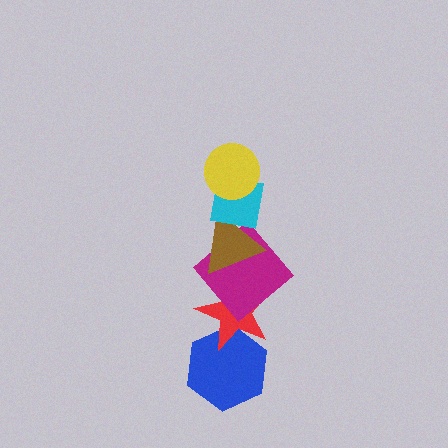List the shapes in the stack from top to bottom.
From top to bottom: the yellow circle, the cyan square, the brown triangle, the magenta diamond, the red star, the blue hexagon.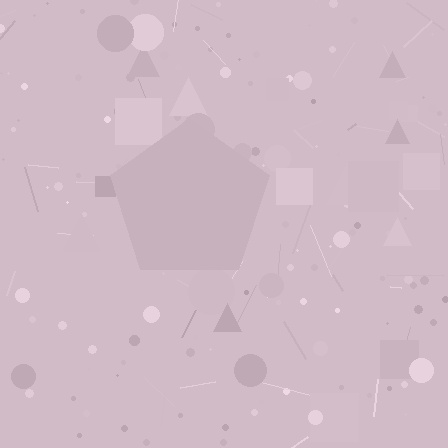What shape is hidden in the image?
A pentagon is hidden in the image.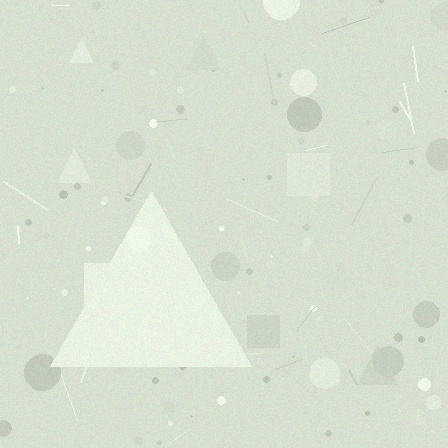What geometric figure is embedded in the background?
A triangle is embedded in the background.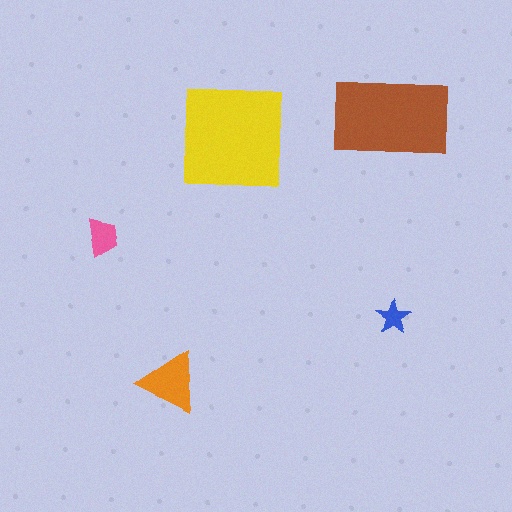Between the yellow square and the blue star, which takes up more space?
The yellow square.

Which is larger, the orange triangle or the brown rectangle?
The brown rectangle.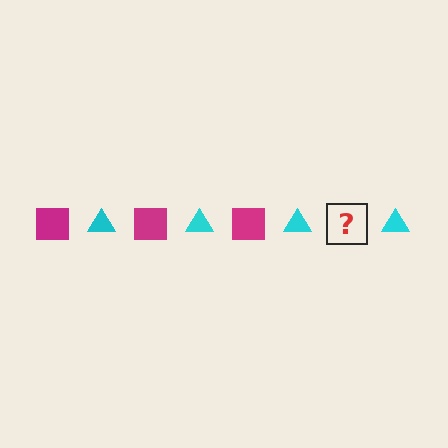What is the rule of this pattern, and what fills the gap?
The rule is that the pattern alternates between magenta square and cyan triangle. The gap should be filled with a magenta square.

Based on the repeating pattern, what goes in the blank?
The blank should be a magenta square.